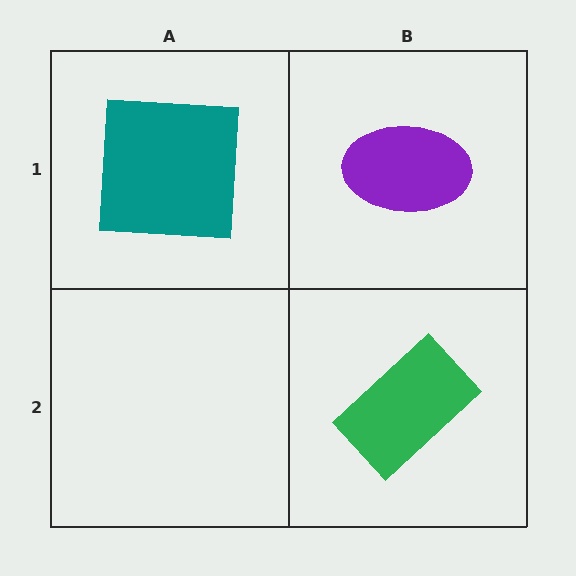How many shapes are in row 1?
2 shapes.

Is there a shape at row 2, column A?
No, that cell is empty.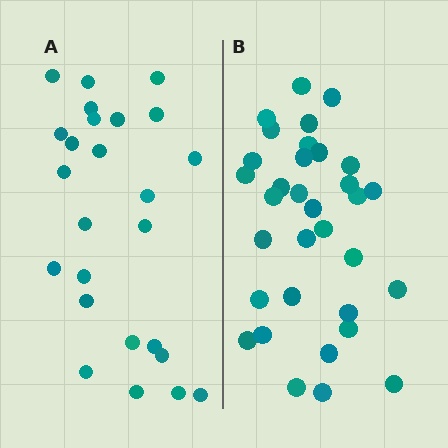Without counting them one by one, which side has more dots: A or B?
Region B (the right region) has more dots.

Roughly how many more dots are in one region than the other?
Region B has roughly 8 or so more dots than region A.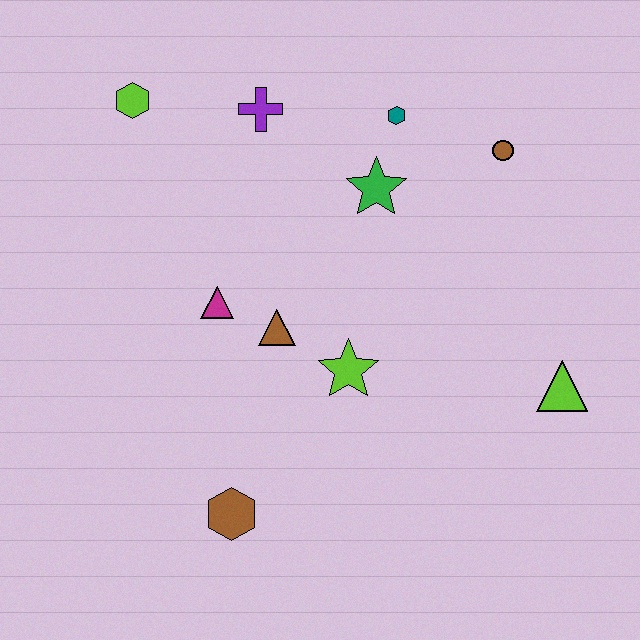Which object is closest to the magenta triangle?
The brown triangle is closest to the magenta triangle.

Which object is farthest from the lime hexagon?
The lime triangle is farthest from the lime hexagon.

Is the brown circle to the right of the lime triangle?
No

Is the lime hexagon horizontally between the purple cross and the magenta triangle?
No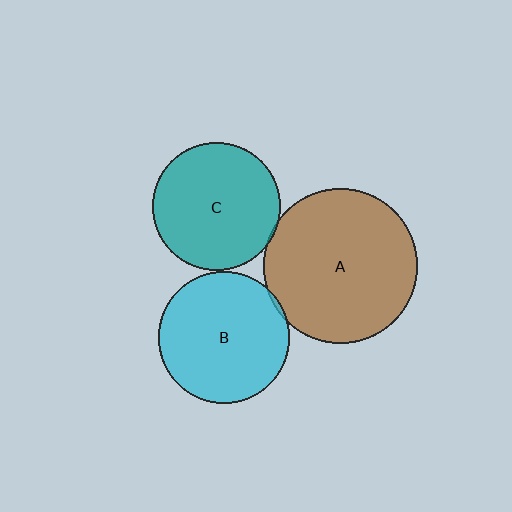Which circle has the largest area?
Circle A (brown).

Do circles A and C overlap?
Yes.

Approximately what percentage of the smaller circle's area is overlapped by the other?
Approximately 5%.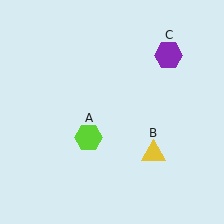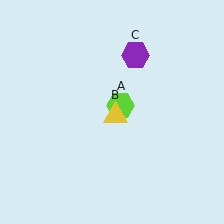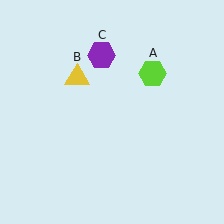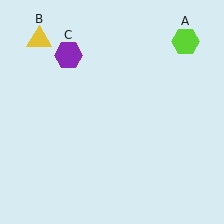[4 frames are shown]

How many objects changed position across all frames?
3 objects changed position: lime hexagon (object A), yellow triangle (object B), purple hexagon (object C).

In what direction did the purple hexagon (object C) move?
The purple hexagon (object C) moved left.